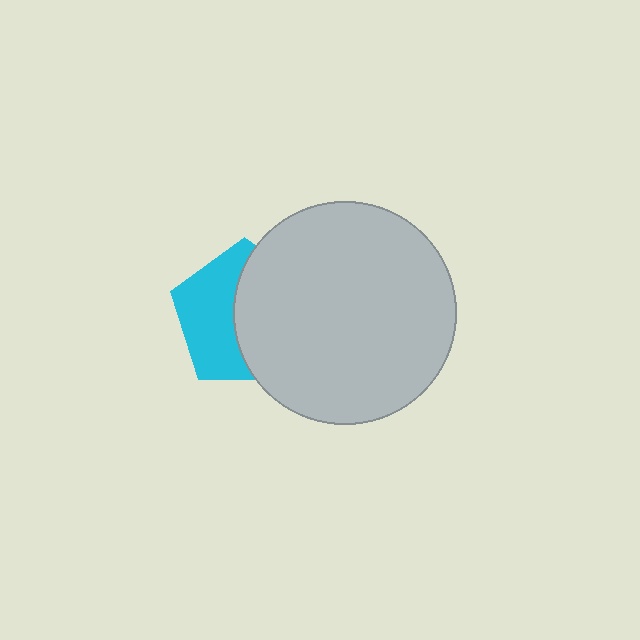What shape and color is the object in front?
The object in front is a light gray circle.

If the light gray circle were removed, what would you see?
You would see the complete cyan pentagon.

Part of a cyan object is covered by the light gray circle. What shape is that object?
It is a pentagon.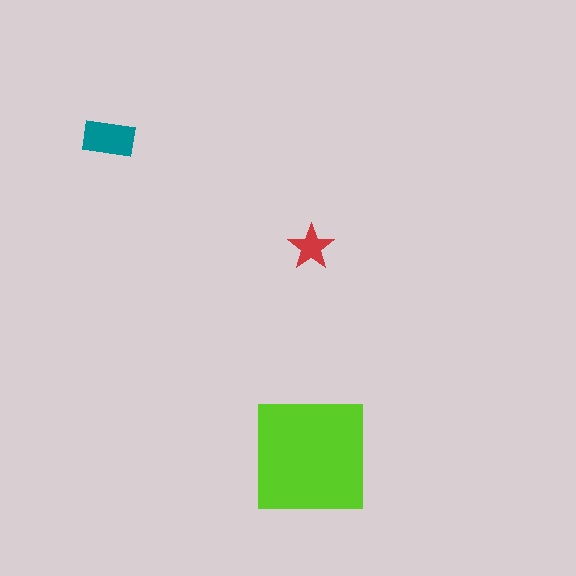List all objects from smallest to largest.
The red star, the teal rectangle, the lime square.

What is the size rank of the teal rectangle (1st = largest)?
2nd.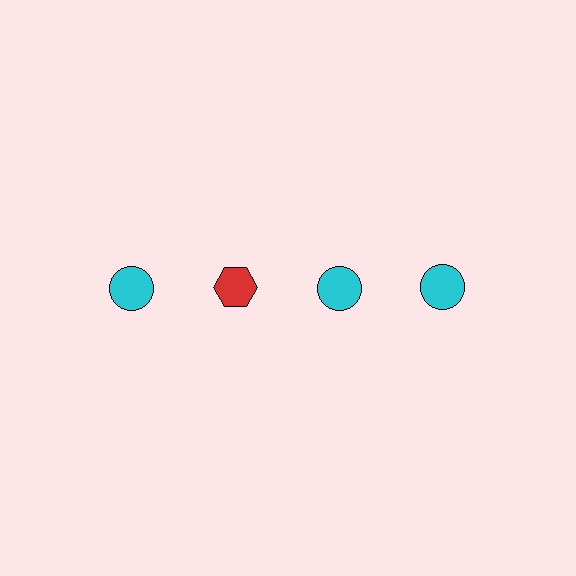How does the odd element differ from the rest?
It differs in both color (red instead of cyan) and shape (hexagon instead of circle).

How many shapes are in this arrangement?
There are 4 shapes arranged in a grid pattern.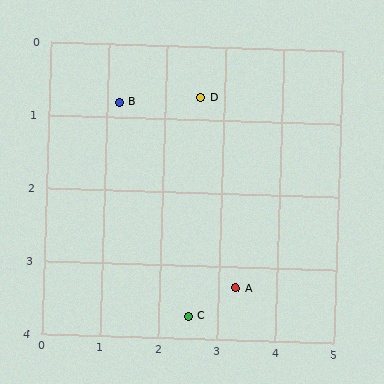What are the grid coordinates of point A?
Point A is at approximately (3.3, 3.3).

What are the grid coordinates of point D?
Point D is at approximately (2.6, 0.7).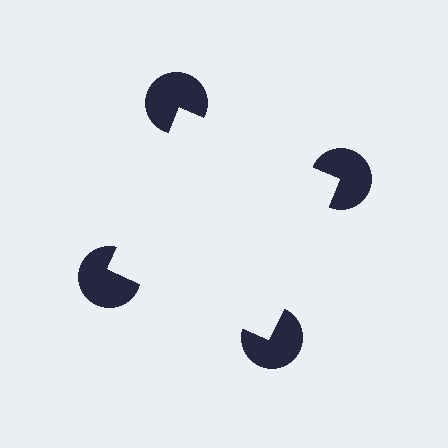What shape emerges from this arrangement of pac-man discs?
An illusory square — its edges are inferred from the aligned wedge cuts in the pac-man discs, not physically drawn.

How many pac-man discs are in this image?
There are 4 — one at each vertex of the illusory square.